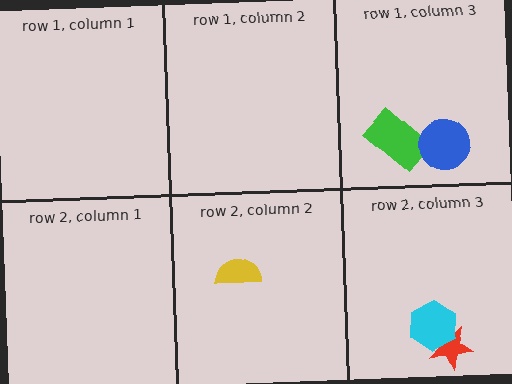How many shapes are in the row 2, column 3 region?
2.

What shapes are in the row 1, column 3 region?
The green rectangle, the blue circle.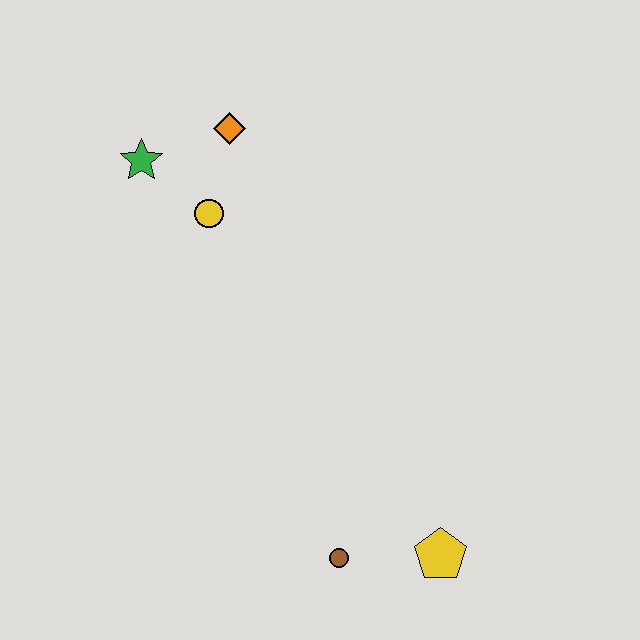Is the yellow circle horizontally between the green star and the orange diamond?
Yes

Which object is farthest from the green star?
The yellow pentagon is farthest from the green star.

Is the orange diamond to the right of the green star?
Yes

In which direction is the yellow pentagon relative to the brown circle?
The yellow pentagon is to the right of the brown circle.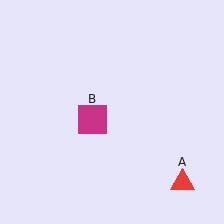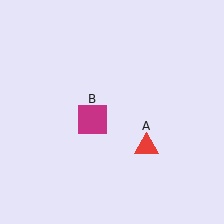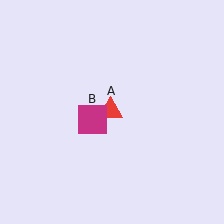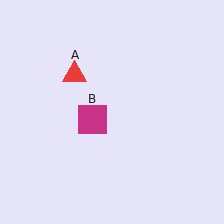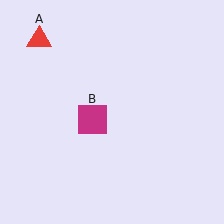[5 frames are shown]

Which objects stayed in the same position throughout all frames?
Magenta square (object B) remained stationary.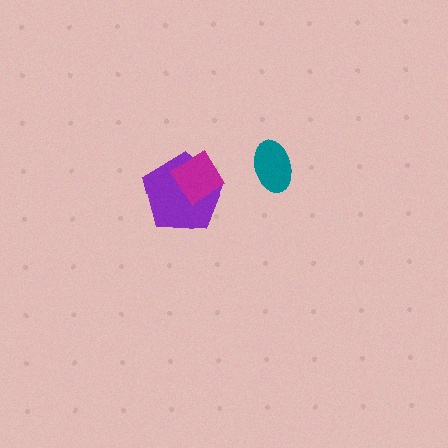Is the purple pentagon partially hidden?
Yes, it is partially covered by another shape.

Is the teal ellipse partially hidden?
No, no other shape covers it.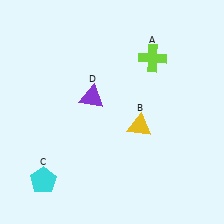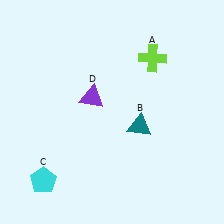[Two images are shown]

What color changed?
The triangle (B) changed from yellow in Image 1 to teal in Image 2.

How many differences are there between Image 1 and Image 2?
There is 1 difference between the two images.